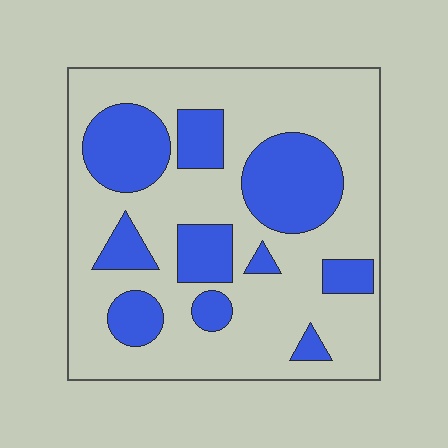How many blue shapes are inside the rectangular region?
10.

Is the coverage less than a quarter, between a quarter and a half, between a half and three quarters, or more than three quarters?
Between a quarter and a half.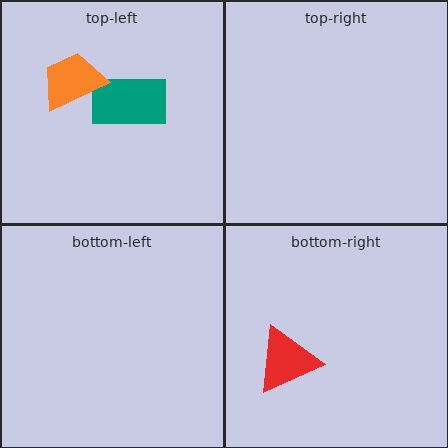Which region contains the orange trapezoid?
The top-left region.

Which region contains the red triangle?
The bottom-right region.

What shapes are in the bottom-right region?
The red triangle.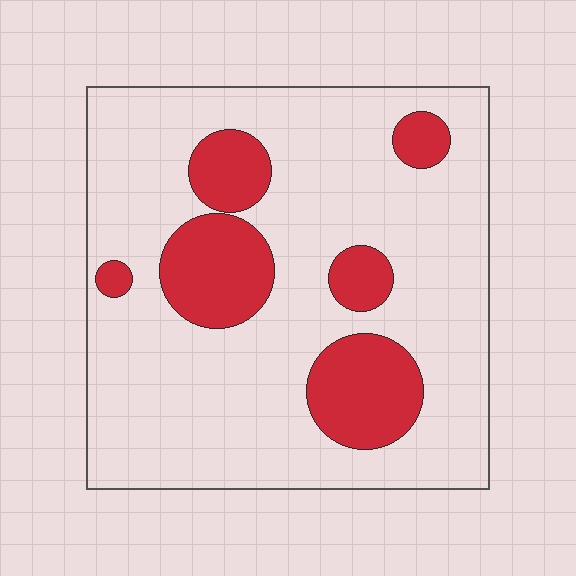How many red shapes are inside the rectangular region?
6.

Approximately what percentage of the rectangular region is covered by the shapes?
Approximately 20%.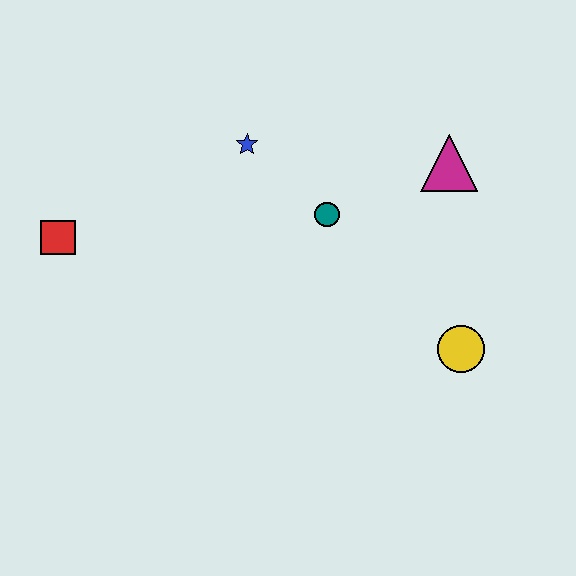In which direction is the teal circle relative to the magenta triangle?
The teal circle is to the left of the magenta triangle.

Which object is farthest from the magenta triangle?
The red square is farthest from the magenta triangle.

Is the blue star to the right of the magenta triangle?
No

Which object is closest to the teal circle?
The blue star is closest to the teal circle.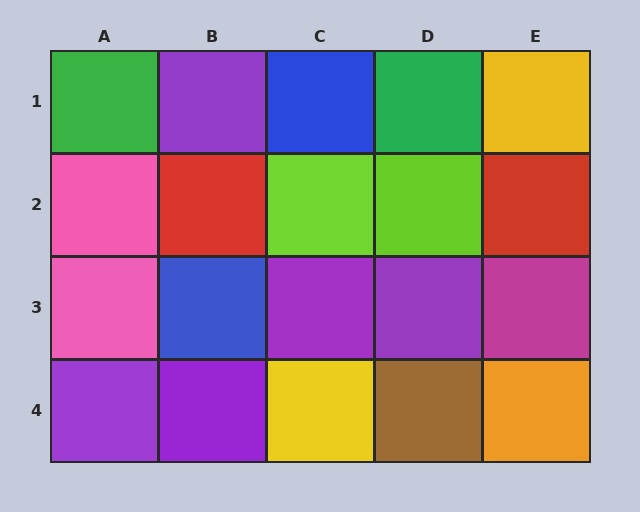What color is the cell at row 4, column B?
Purple.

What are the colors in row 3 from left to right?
Pink, blue, purple, purple, magenta.